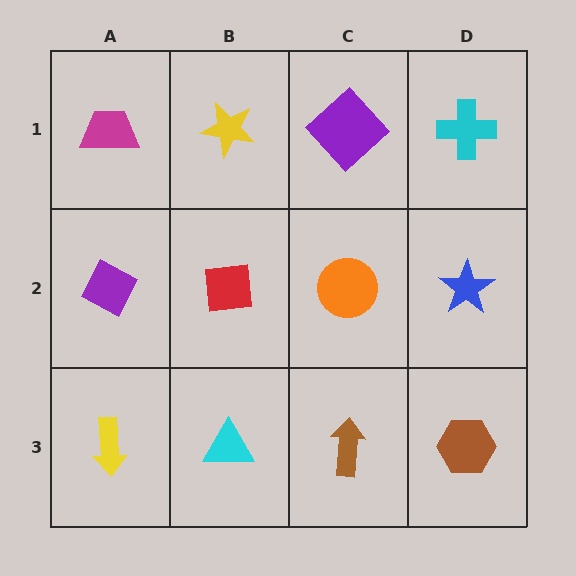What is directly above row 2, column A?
A magenta trapezoid.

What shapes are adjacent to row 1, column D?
A blue star (row 2, column D), a purple diamond (row 1, column C).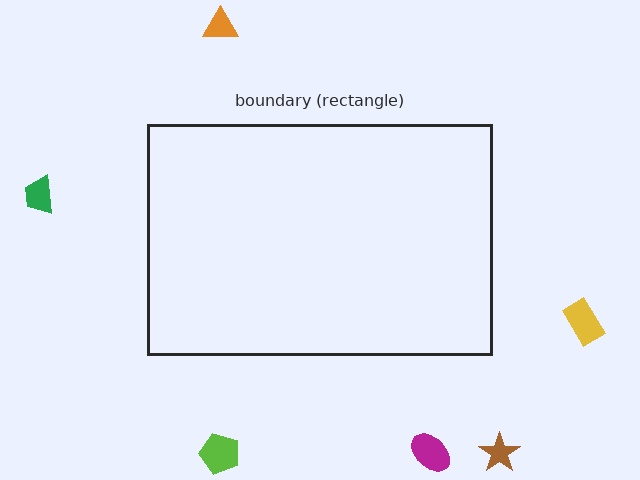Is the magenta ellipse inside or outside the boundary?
Outside.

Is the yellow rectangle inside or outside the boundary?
Outside.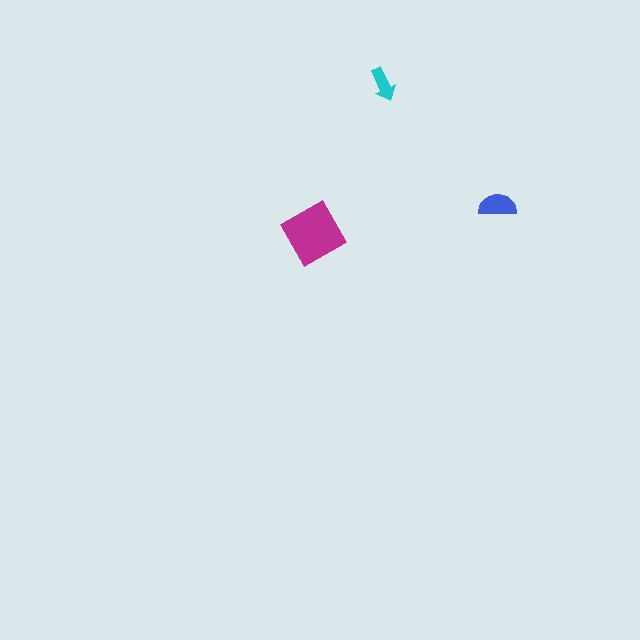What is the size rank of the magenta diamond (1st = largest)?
1st.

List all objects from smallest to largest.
The cyan arrow, the blue semicircle, the magenta diamond.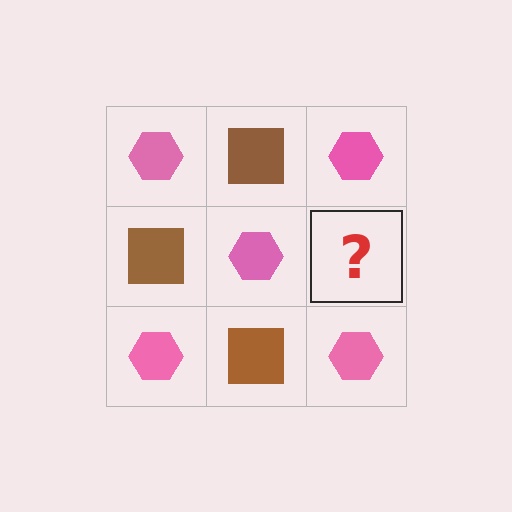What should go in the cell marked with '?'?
The missing cell should contain a brown square.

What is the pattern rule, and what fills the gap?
The rule is that it alternates pink hexagon and brown square in a checkerboard pattern. The gap should be filled with a brown square.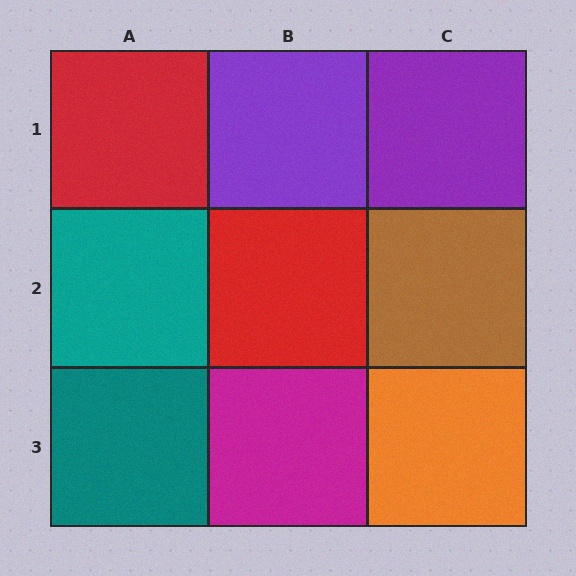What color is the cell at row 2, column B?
Red.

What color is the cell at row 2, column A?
Teal.